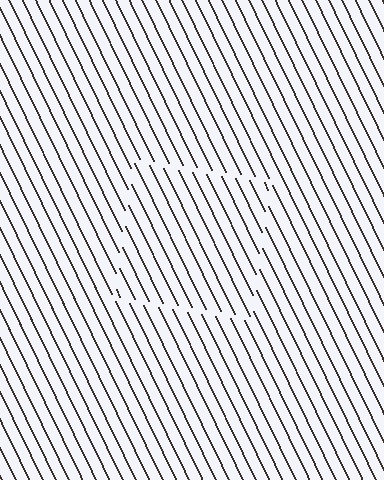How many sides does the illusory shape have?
4 sides — the line-ends trace a square.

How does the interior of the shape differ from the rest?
The interior of the shape contains the same grating, shifted by half a period — the contour is defined by the phase discontinuity where line-ends from the inner and outer gratings abut.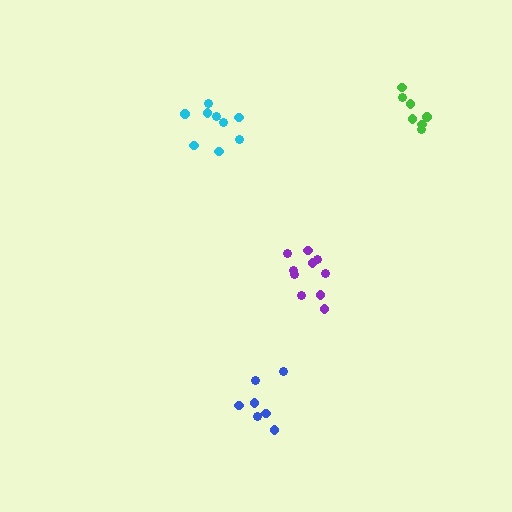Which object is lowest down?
The blue cluster is bottommost.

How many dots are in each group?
Group 1: 9 dots, Group 2: 10 dots, Group 3: 7 dots, Group 4: 7 dots (33 total).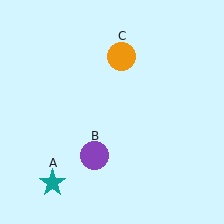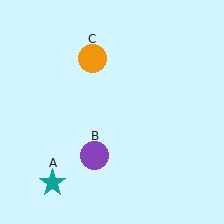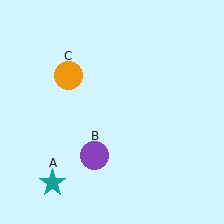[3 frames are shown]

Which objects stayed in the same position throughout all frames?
Teal star (object A) and purple circle (object B) remained stationary.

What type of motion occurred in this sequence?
The orange circle (object C) rotated counterclockwise around the center of the scene.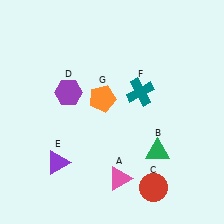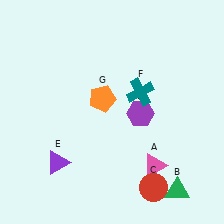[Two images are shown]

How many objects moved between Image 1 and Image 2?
3 objects moved between the two images.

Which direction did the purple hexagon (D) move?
The purple hexagon (D) moved right.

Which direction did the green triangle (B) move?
The green triangle (B) moved down.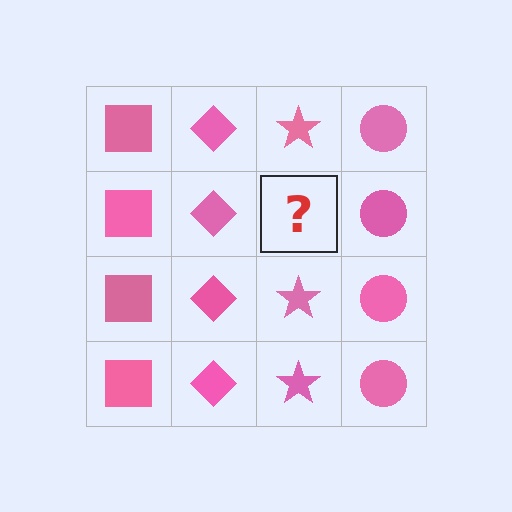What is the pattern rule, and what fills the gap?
The rule is that each column has a consistent shape. The gap should be filled with a pink star.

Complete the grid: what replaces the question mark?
The question mark should be replaced with a pink star.